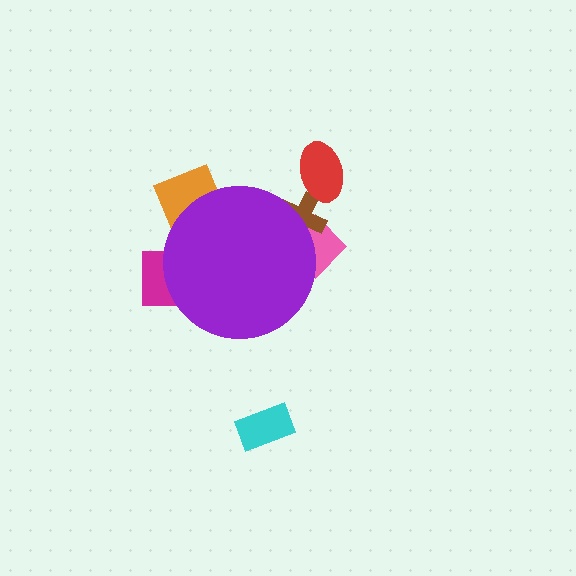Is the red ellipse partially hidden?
No, the red ellipse is fully visible.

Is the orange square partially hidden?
Yes, the orange square is partially hidden behind the purple circle.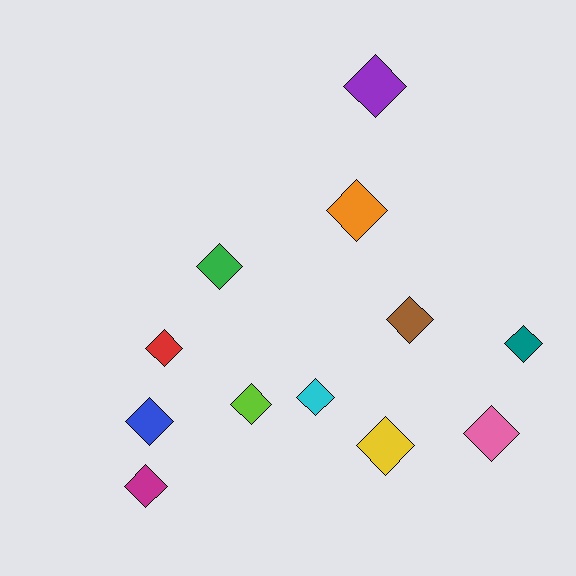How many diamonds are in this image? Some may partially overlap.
There are 12 diamonds.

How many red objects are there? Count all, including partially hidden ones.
There is 1 red object.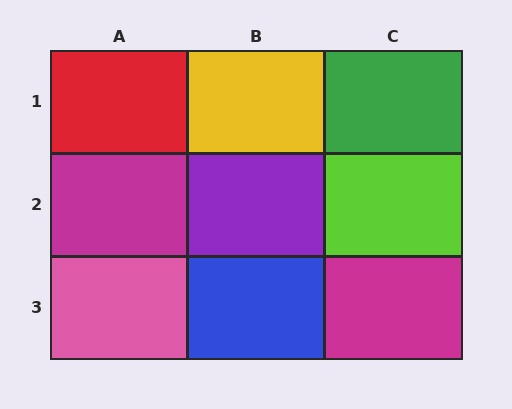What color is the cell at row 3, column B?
Blue.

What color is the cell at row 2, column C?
Lime.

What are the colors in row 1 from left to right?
Red, yellow, green.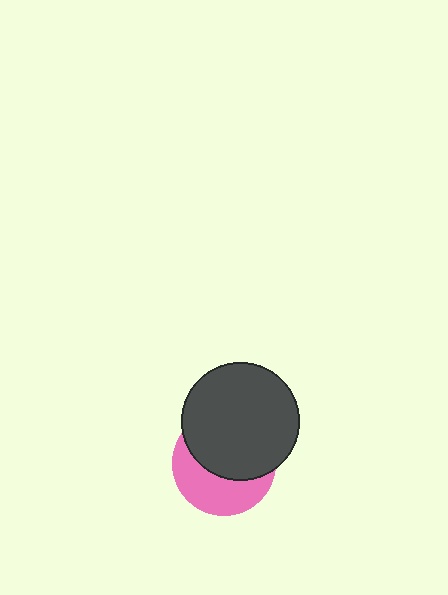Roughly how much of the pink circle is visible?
A small part of it is visible (roughly 43%).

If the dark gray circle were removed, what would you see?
You would see the complete pink circle.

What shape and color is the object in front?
The object in front is a dark gray circle.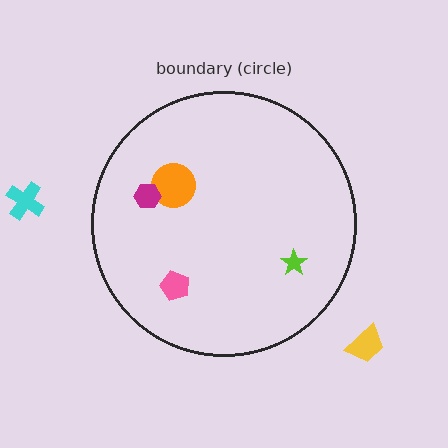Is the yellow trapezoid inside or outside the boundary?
Outside.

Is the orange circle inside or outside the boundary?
Inside.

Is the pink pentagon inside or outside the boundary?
Inside.